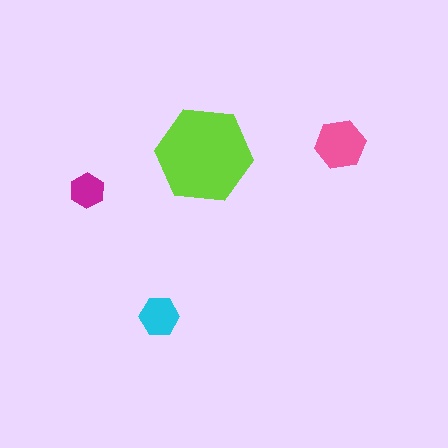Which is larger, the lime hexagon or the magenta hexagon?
The lime one.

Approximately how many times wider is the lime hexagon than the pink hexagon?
About 2 times wider.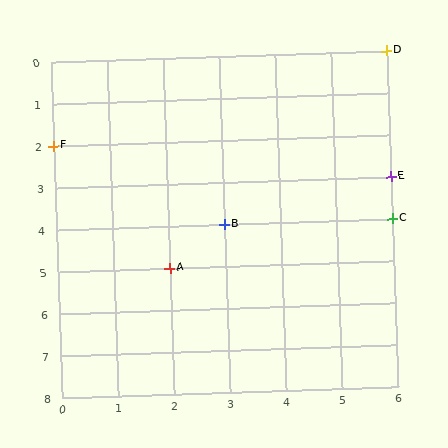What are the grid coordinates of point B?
Point B is at grid coordinates (3, 4).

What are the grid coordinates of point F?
Point F is at grid coordinates (0, 2).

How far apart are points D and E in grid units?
Points D and E are 3 rows apart.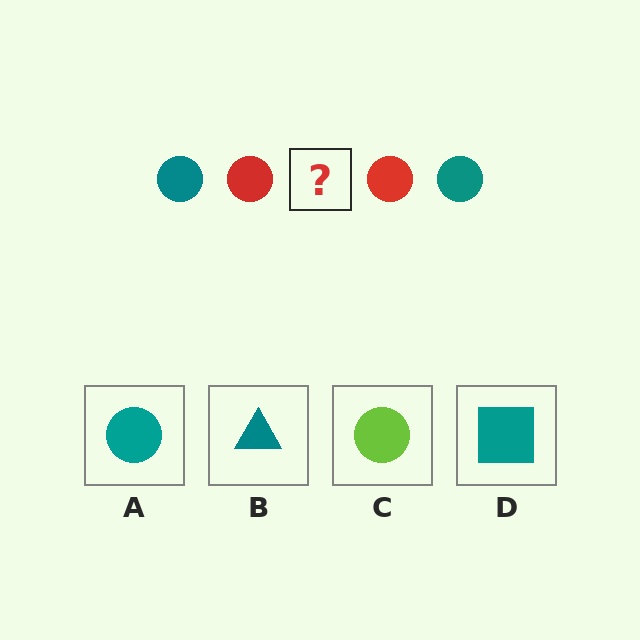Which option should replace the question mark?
Option A.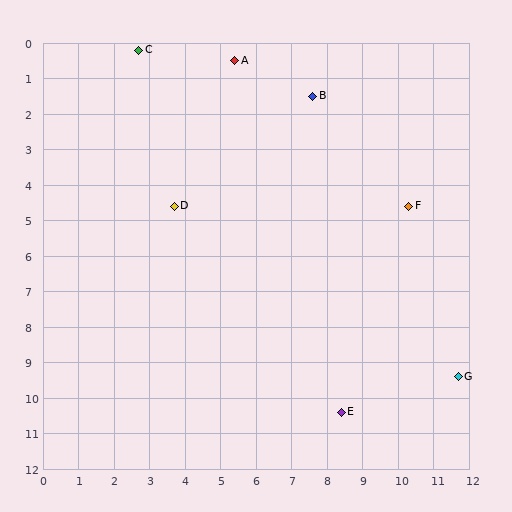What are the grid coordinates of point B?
Point B is at approximately (7.6, 1.5).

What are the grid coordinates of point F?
Point F is at approximately (10.3, 4.6).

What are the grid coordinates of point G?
Point G is at approximately (11.7, 9.4).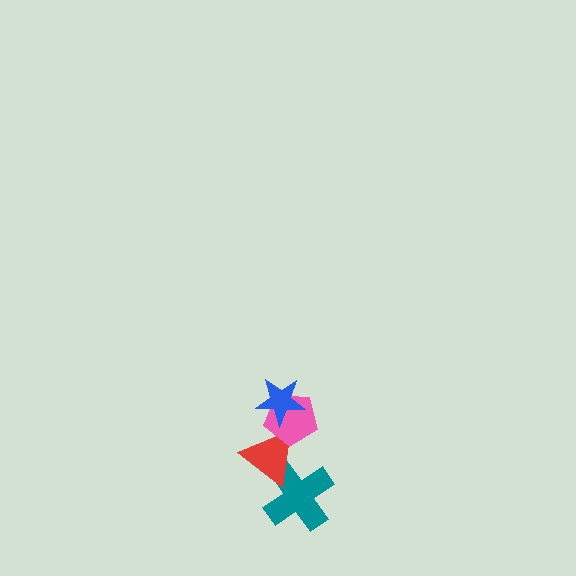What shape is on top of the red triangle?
The pink pentagon is on top of the red triangle.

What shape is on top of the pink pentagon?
The blue star is on top of the pink pentagon.